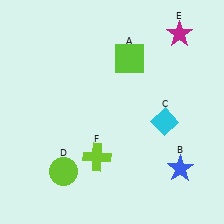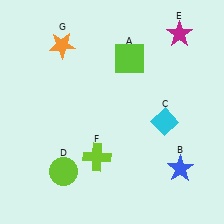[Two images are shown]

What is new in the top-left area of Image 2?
An orange star (G) was added in the top-left area of Image 2.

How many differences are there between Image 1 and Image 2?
There is 1 difference between the two images.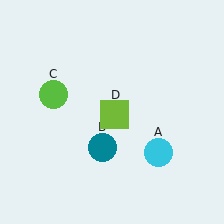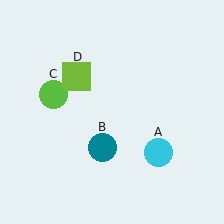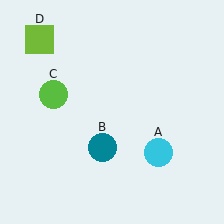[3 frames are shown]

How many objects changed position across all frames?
1 object changed position: lime square (object D).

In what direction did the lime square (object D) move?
The lime square (object D) moved up and to the left.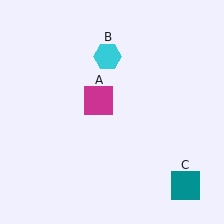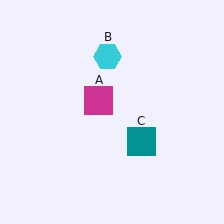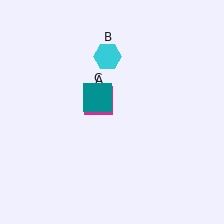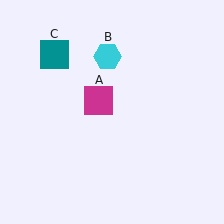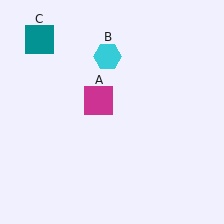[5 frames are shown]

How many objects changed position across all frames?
1 object changed position: teal square (object C).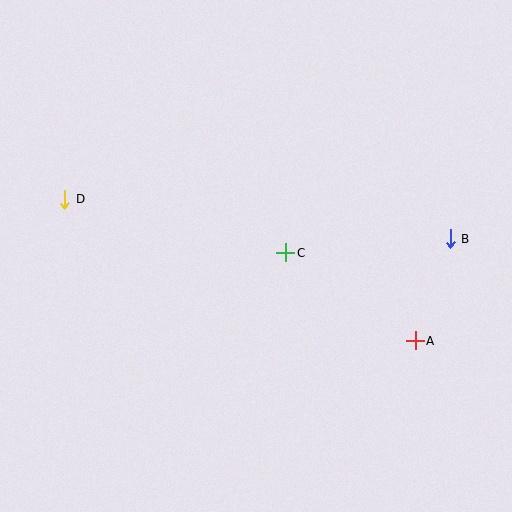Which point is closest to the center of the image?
Point C at (286, 253) is closest to the center.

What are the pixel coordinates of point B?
Point B is at (450, 239).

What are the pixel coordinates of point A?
Point A is at (415, 341).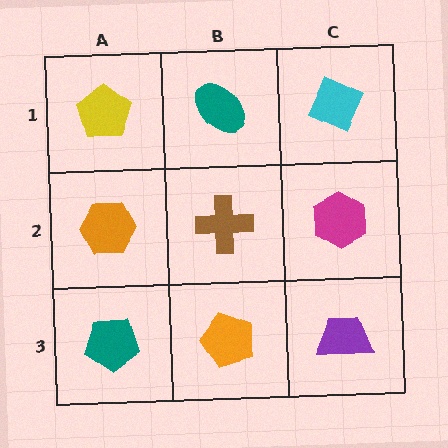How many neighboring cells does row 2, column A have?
3.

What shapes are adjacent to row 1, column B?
A brown cross (row 2, column B), a yellow pentagon (row 1, column A), a cyan diamond (row 1, column C).